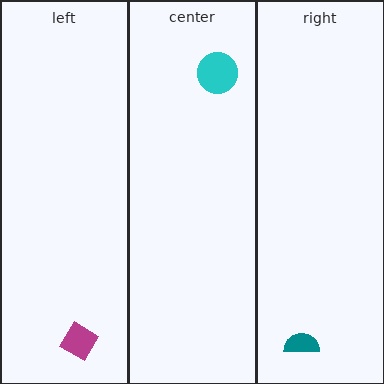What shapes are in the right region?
The teal semicircle.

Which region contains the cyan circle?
The center region.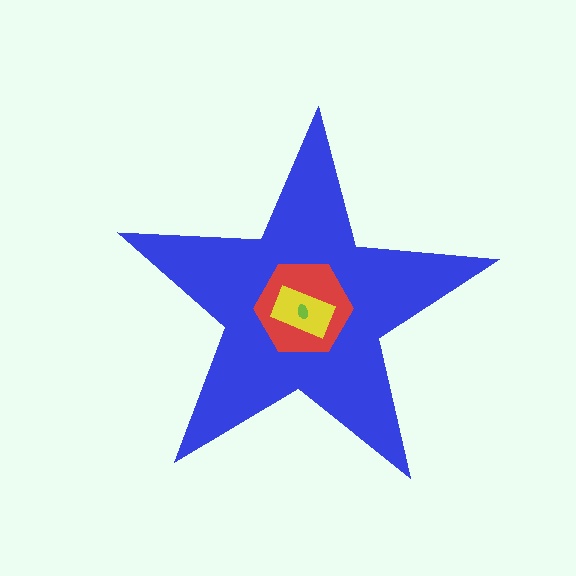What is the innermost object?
The lime ellipse.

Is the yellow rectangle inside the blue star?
Yes.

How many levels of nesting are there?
4.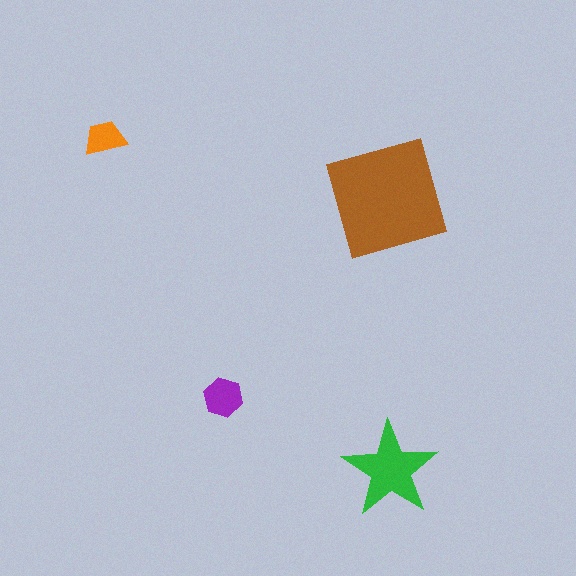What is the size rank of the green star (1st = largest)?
2nd.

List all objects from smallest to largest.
The orange trapezoid, the purple hexagon, the green star, the brown square.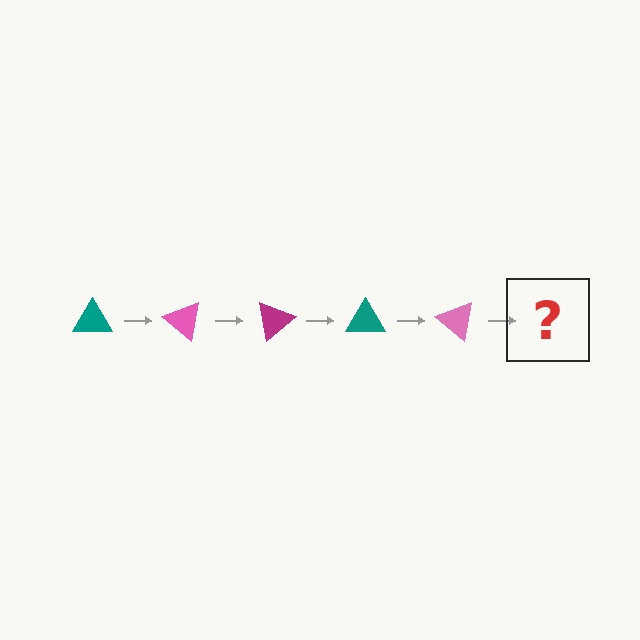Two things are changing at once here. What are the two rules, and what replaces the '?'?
The two rules are that it rotates 40 degrees each step and the color cycles through teal, pink, and magenta. The '?' should be a magenta triangle, rotated 200 degrees from the start.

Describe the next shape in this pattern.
It should be a magenta triangle, rotated 200 degrees from the start.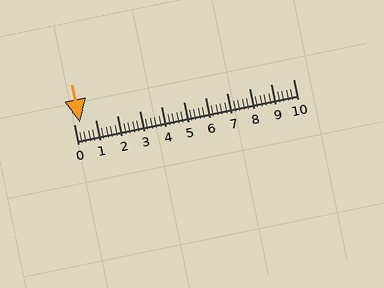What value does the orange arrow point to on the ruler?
The orange arrow points to approximately 0.3.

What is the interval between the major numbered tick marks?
The major tick marks are spaced 1 units apart.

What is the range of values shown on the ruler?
The ruler shows values from 0 to 10.